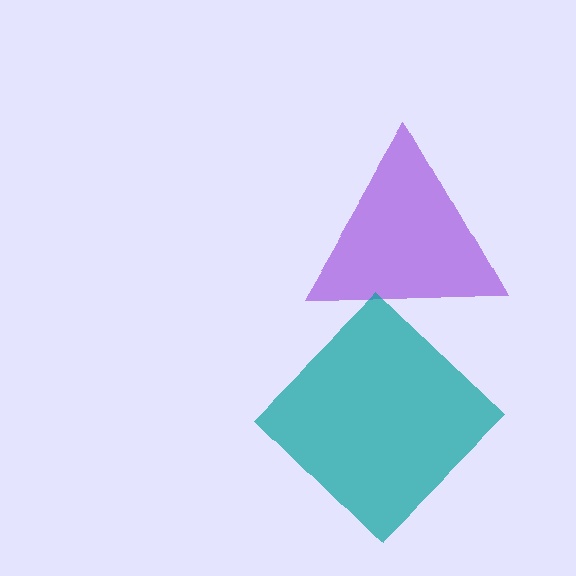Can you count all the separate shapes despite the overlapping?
Yes, there are 2 separate shapes.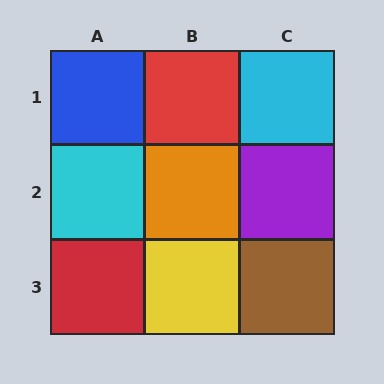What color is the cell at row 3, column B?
Yellow.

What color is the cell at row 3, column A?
Red.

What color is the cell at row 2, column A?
Cyan.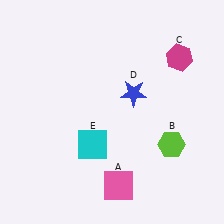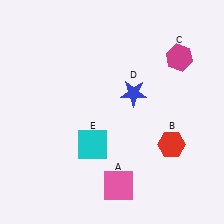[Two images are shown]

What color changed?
The hexagon (B) changed from lime in Image 1 to red in Image 2.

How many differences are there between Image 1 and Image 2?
There is 1 difference between the two images.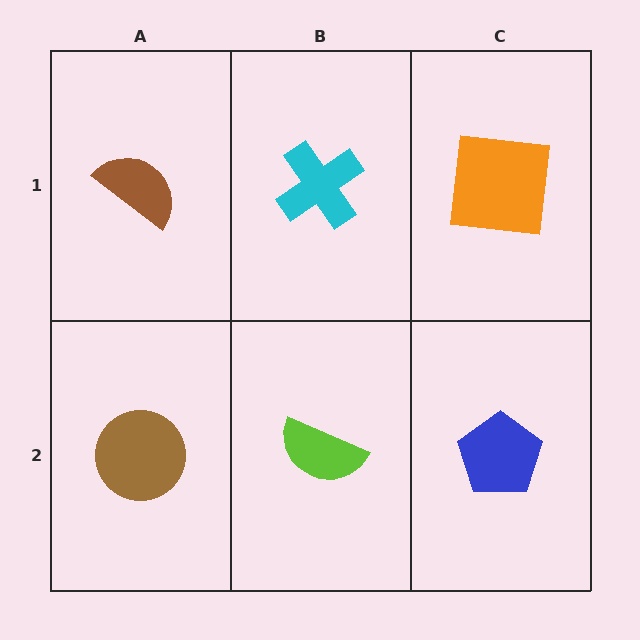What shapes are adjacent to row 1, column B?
A lime semicircle (row 2, column B), a brown semicircle (row 1, column A), an orange square (row 1, column C).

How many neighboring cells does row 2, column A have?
2.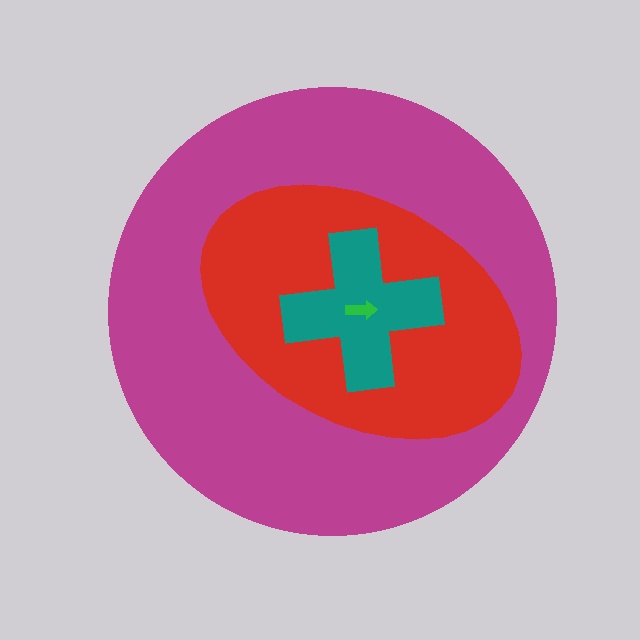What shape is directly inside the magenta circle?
The red ellipse.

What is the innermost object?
The green arrow.